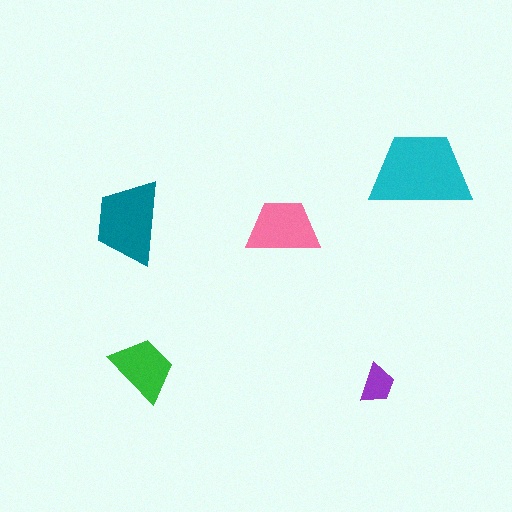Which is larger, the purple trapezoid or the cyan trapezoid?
The cyan one.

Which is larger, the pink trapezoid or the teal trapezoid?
The teal one.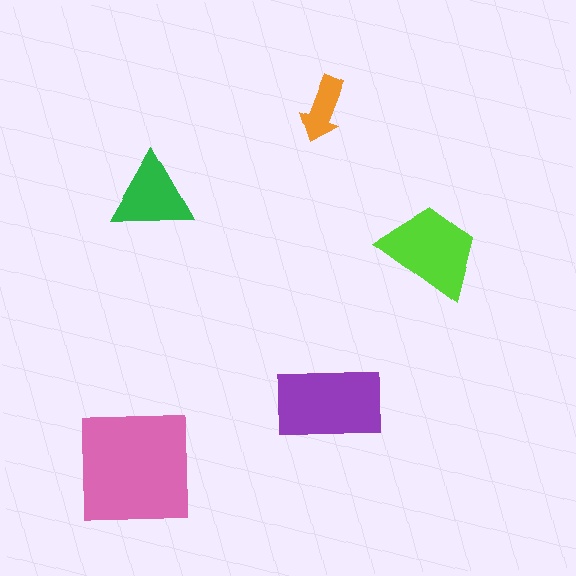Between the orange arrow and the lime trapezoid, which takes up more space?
The lime trapezoid.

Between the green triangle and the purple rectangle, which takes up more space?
The purple rectangle.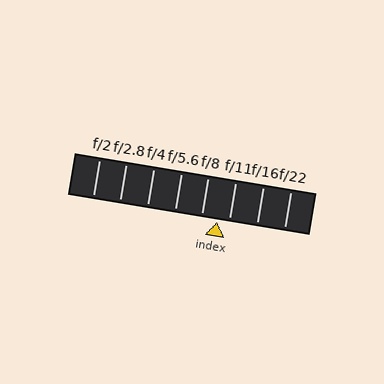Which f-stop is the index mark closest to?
The index mark is closest to f/11.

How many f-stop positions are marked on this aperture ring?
There are 8 f-stop positions marked.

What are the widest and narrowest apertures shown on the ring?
The widest aperture shown is f/2 and the narrowest is f/22.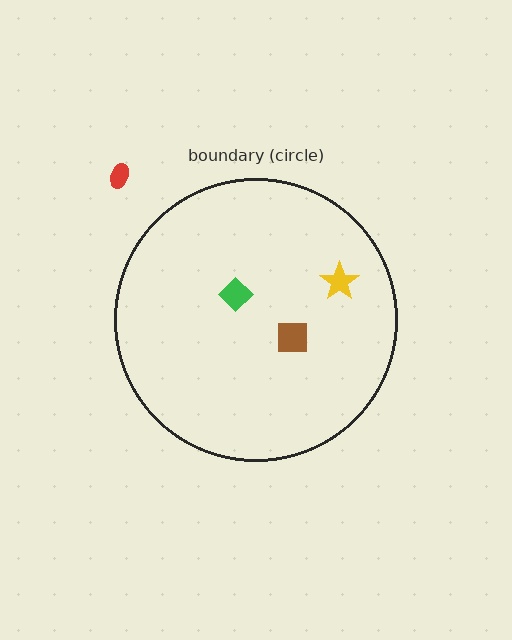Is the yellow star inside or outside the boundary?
Inside.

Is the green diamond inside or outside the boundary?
Inside.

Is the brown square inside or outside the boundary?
Inside.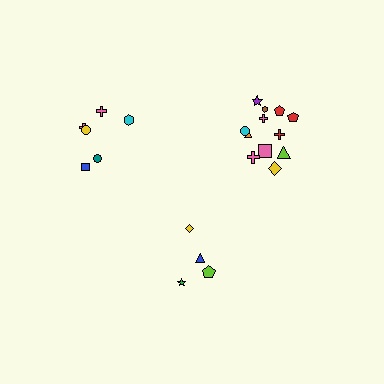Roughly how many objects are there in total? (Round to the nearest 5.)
Roughly 20 objects in total.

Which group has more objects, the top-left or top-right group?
The top-right group.